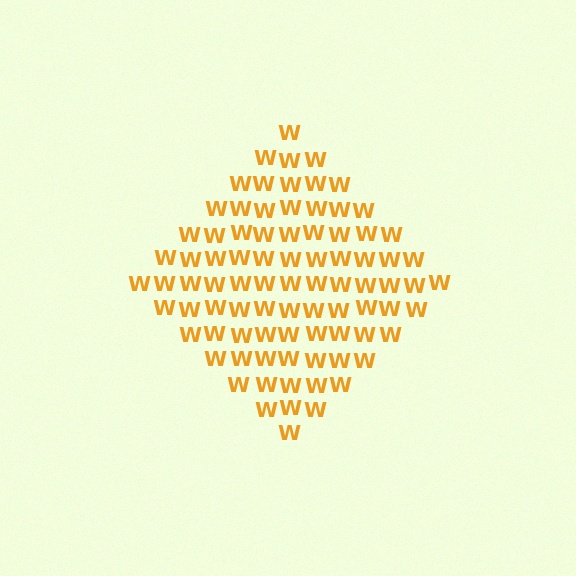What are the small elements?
The small elements are letter W's.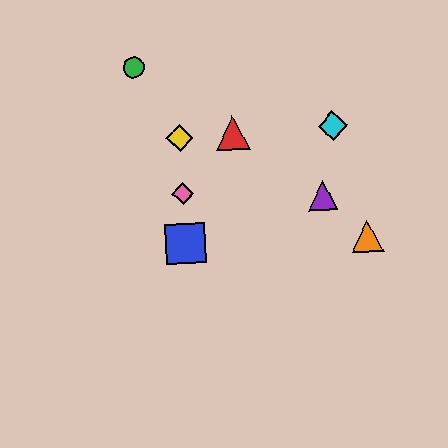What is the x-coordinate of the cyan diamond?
The cyan diamond is at x≈333.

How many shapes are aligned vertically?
3 shapes (the blue square, the yellow diamond, the pink diamond) are aligned vertically.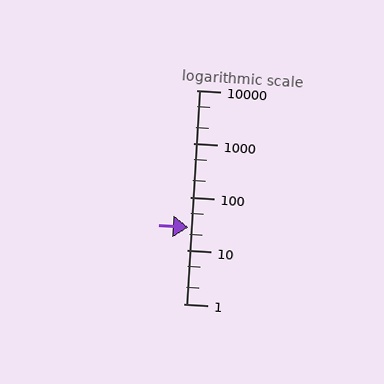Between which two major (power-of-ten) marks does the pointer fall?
The pointer is between 10 and 100.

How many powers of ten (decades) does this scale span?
The scale spans 4 decades, from 1 to 10000.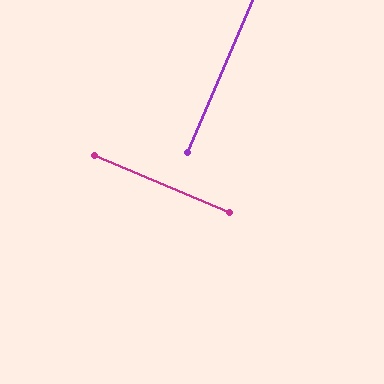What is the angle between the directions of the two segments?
Approximately 90 degrees.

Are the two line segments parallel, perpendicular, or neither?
Perpendicular — they meet at approximately 90°.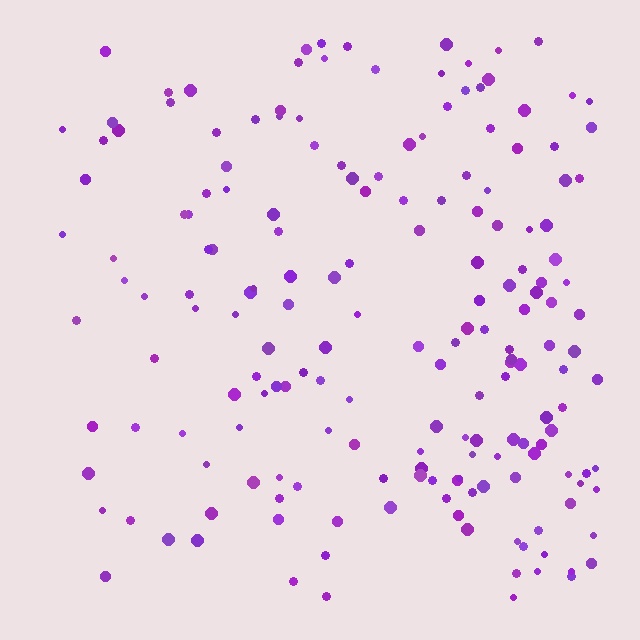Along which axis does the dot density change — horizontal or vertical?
Horizontal.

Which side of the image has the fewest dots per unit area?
The left.